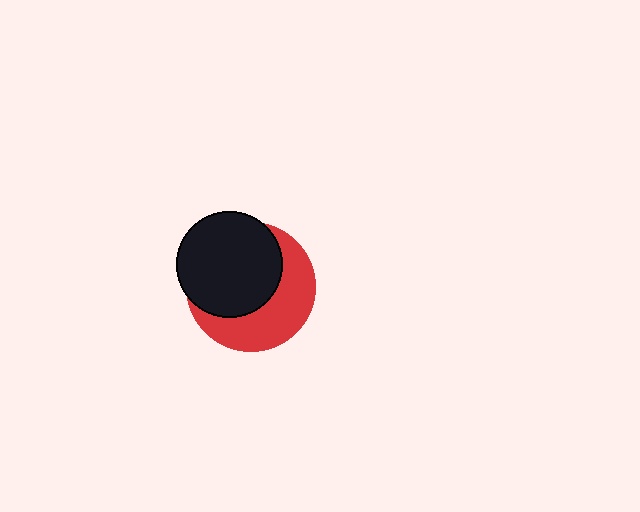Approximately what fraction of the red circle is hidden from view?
Roughly 55% of the red circle is hidden behind the black circle.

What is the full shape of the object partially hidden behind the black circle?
The partially hidden object is a red circle.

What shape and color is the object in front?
The object in front is a black circle.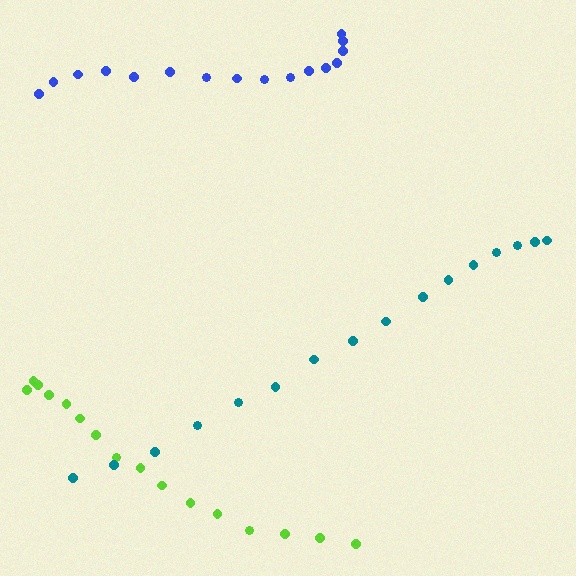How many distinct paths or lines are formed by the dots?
There are 3 distinct paths.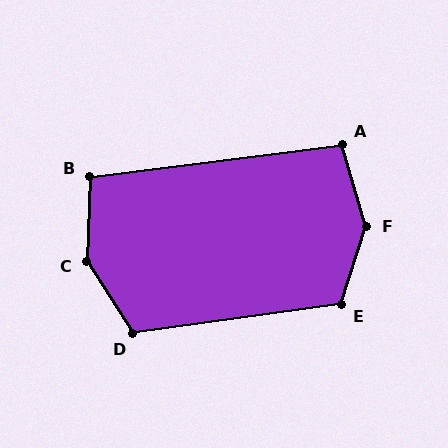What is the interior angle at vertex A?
Approximately 99 degrees (obtuse).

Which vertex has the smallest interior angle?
B, at approximately 99 degrees.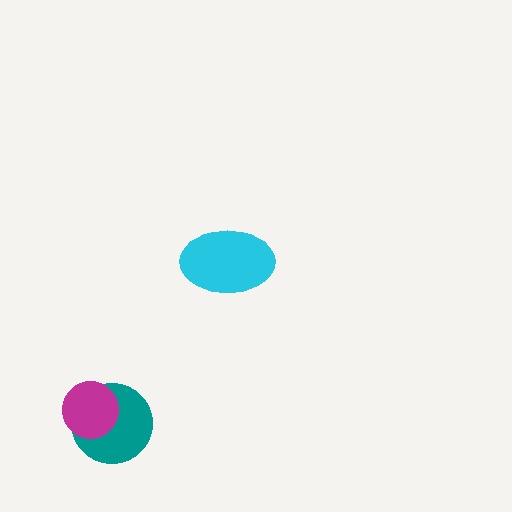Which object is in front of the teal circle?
The magenta circle is in front of the teal circle.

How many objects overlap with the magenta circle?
1 object overlaps with the magenta circle.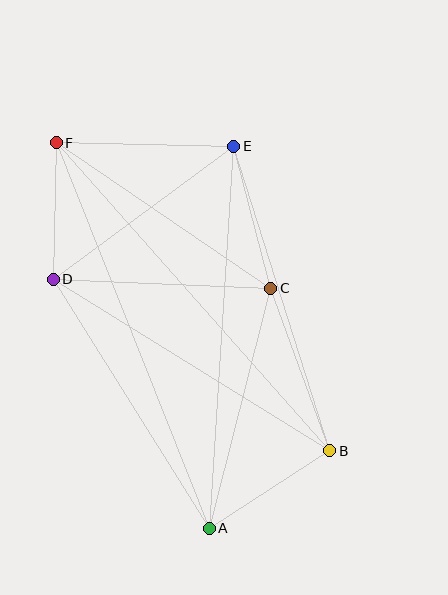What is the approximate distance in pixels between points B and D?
The distance between B and D is approximately 325 pixels.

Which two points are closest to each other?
Points D and F are closest to each other.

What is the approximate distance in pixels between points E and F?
The distance between E and F is approximately 178 pixels.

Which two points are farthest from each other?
Points A and F are farthest from each other.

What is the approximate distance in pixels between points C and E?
The distance between C and E is approximately 147 pixels.